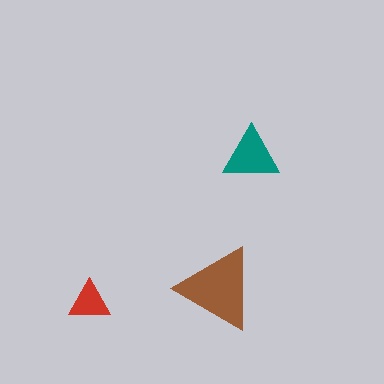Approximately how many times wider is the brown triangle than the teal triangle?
About 1.5 times wider.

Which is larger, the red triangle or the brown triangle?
The brown one.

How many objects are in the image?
There are 3 objects in the image.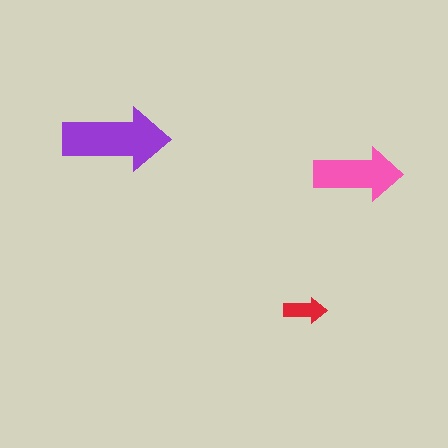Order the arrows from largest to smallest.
the purple one, the pink one, the red one.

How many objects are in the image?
There are 3 objects in the image.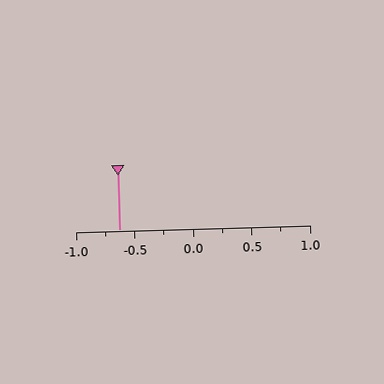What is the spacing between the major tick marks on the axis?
The major ticks are spaced 0.5 apart.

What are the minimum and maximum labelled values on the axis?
The axis runs from -1.0 to 1.0.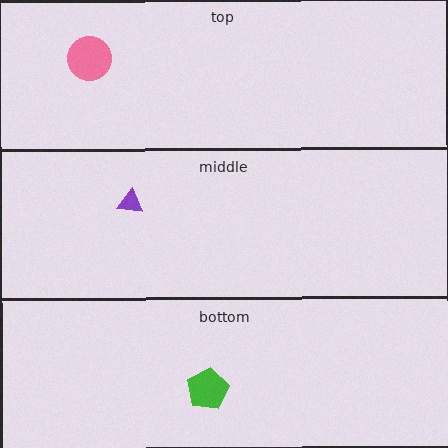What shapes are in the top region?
The pink circle.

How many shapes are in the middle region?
1.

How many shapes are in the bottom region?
1.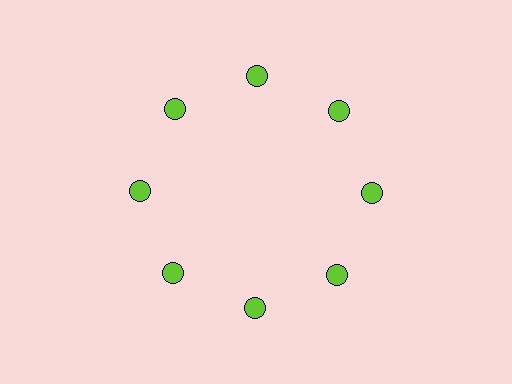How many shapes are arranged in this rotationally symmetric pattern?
There are 8 shapes, arranged in 8 groups of 1.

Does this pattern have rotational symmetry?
Yes, this pattern has 8-fold rotational symmetry. It looks the same after rotating 45 degrees around the center.